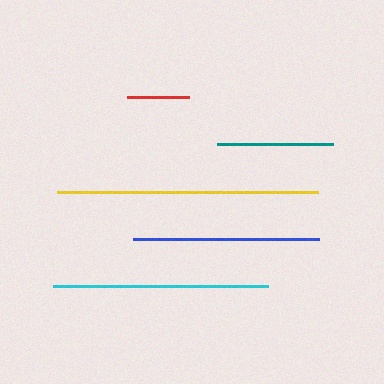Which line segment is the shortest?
The red line is the shortest at approximately 62 pixels.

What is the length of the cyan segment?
The cyan segment is approximately 215 pixels long.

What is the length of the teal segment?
The teal segment is approximately 116 pixels long.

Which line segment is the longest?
The yellow line is the longest at approximately 260 pixels.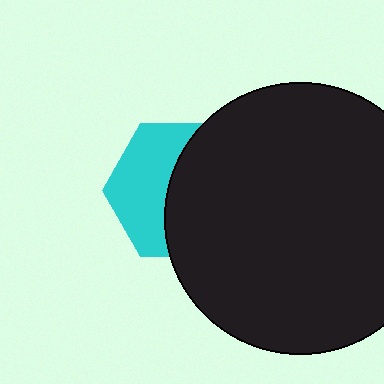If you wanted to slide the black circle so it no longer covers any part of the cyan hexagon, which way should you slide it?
Slide it right — that is the most direct way to separate the two shapes.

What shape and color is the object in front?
The object in front is a black circle.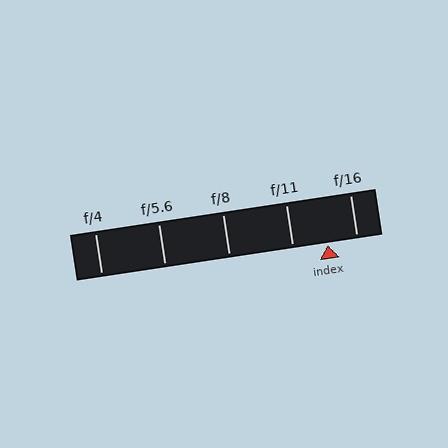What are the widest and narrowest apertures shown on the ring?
The widest aperture shown is f/4 and the narrowest is f/16.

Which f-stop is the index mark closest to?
The index mark is closest to f/16.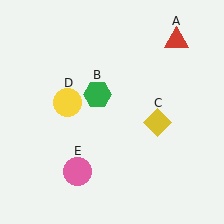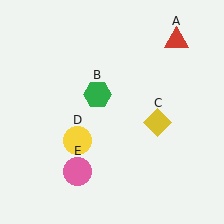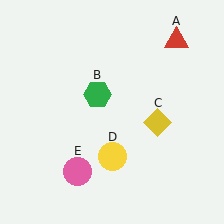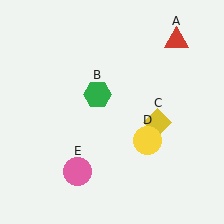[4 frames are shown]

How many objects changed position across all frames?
1 object changed position: yellow circle (object D).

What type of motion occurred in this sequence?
The yellow circle (object D) rotated counterclockwise around the center of the scene.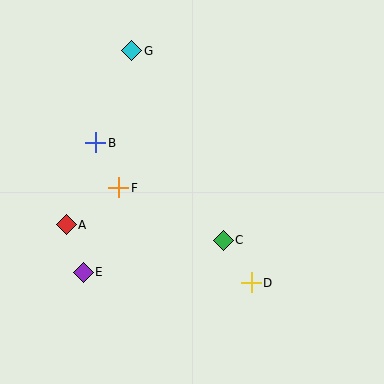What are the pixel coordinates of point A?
Point A is at (66, 225).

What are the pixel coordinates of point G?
Point G is at (132, 51).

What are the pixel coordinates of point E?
Point E is at (83, 272).